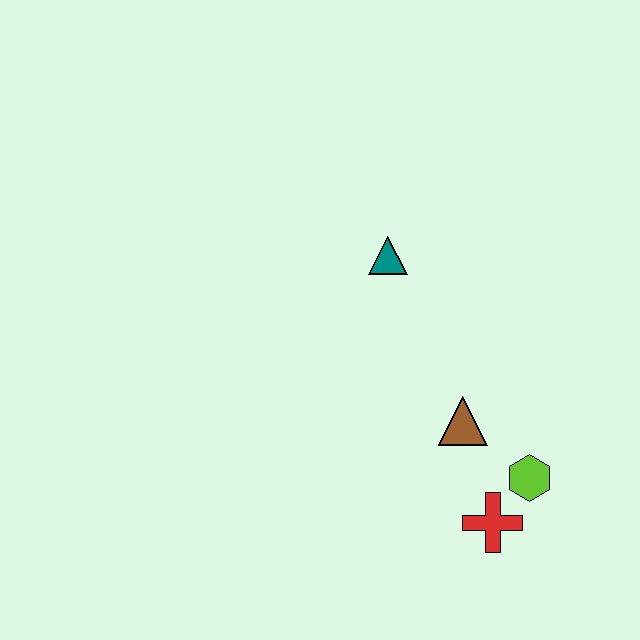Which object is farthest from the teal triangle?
The red cross is farthest from the teal triangle.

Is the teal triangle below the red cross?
No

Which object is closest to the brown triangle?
The lime hexagon is closest to the brown triangle.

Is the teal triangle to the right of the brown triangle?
No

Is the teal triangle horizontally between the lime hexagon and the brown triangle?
No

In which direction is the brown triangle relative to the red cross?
The brown triangle is above the red cross.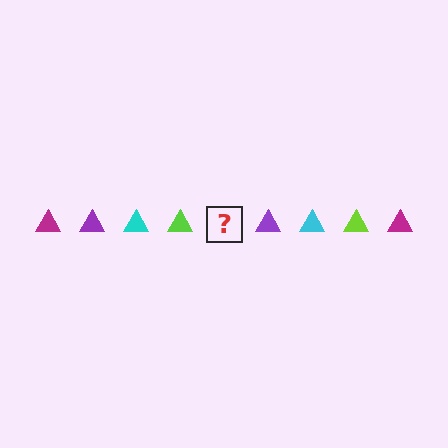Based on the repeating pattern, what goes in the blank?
The blank should be a magenta triangle.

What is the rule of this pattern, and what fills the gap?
The rule is that the pattern cycles through magenta, purple, cyan, lime triangles. The gap should be filled with a magenta triangle.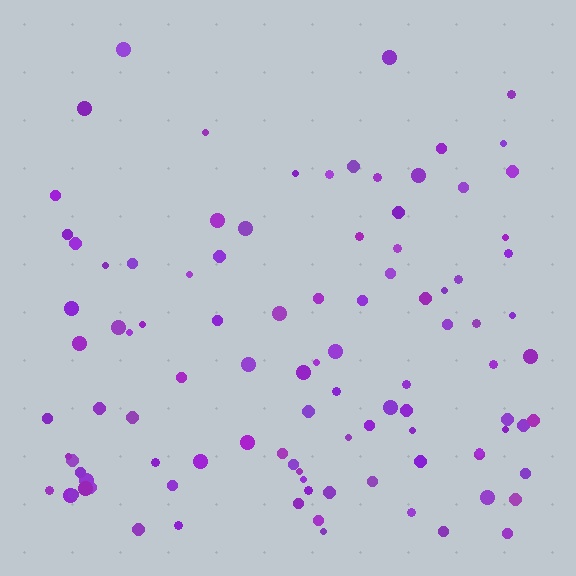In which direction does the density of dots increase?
From top to bottom, with the bottom side densest.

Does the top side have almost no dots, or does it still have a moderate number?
Still a moderate number, just noticeably fewer than the bottom.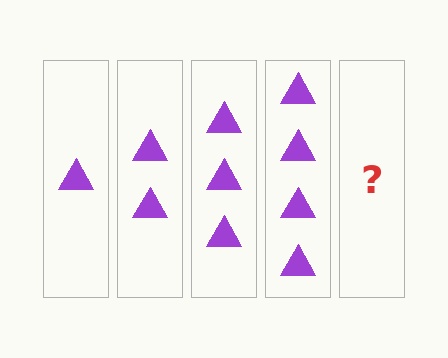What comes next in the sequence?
The next element should be 5 triangles.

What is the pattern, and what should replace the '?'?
The pattern is that each step adds one more triangle. The '?' should be 5 triangles.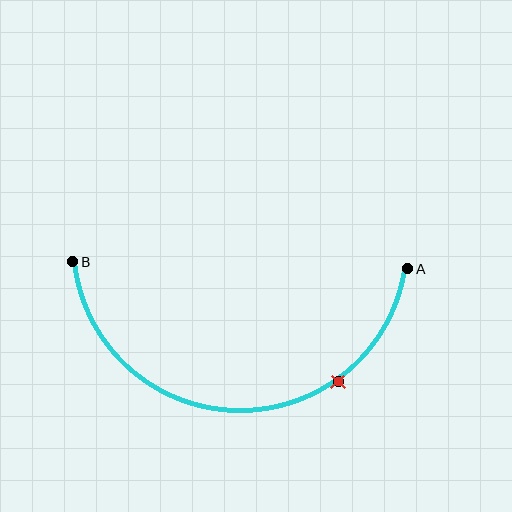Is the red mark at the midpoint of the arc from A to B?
No. The red mark lies on the arc but is closer to endpoint A. The arc midpoint would be at the point on the curve equidistant along the arc from both A and B.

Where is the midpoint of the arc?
The arc midpoint is the point on the curve farthest from the straight line joining A and B. It sits below that line.